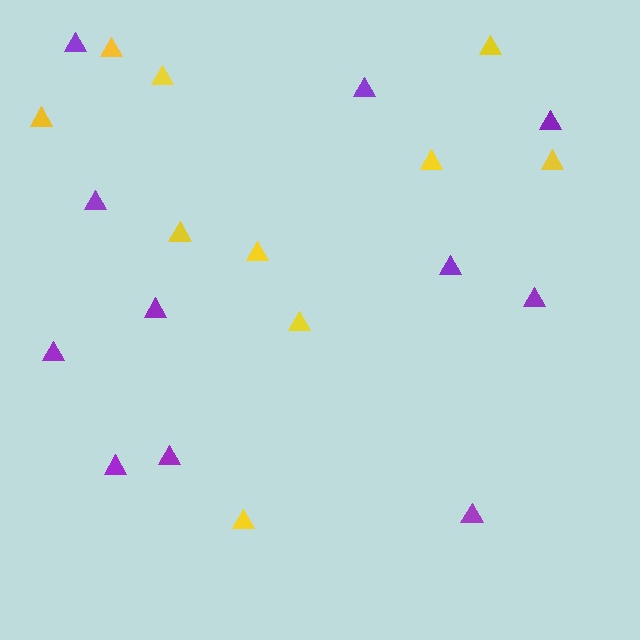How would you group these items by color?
There are 2 groups: one group of yellow triangles (10) and one group of purple triangles (11).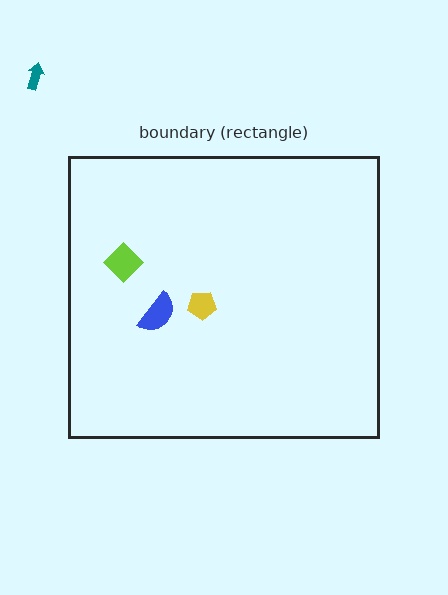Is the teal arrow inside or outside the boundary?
Outside.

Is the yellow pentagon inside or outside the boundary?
Inside.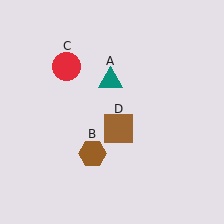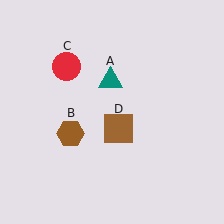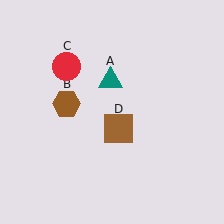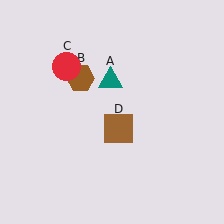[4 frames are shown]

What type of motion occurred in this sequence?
The brown hexagon (object B) rotated clockwise around the center of the scene.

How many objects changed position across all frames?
1 object changed position: brown hexagon (object B).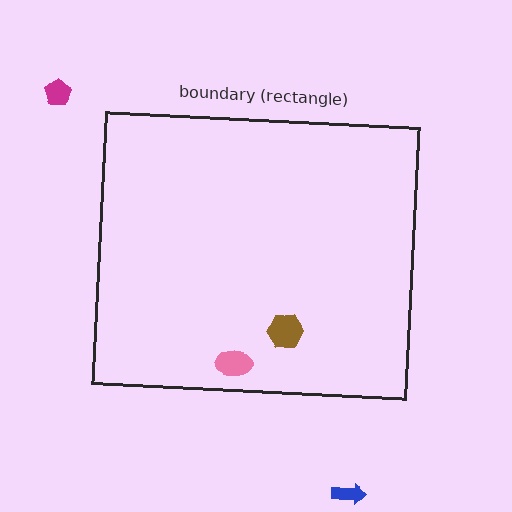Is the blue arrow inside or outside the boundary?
Outside.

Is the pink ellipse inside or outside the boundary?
Inside.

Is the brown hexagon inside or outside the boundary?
Inside.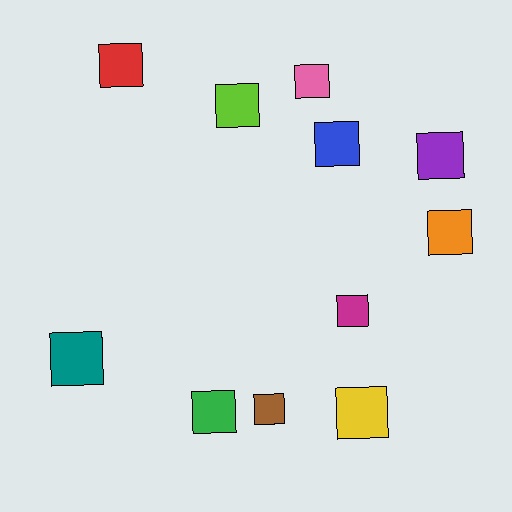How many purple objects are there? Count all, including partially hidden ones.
There is 1 purple object.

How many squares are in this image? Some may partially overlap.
There are 11 squares.